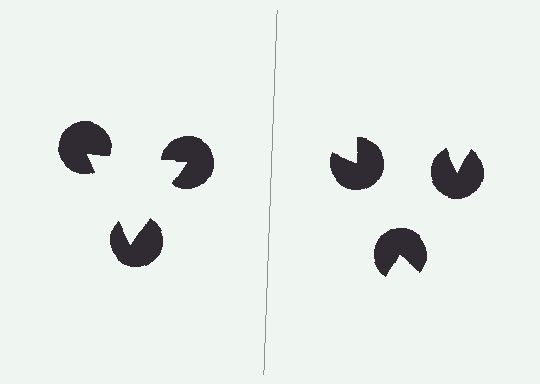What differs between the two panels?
The pac-man discs are positioned identically on both sides; only the wedge orientations differ. On the left they align to a triangle; on the right they are misaligned.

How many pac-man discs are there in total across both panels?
6 — 3 on each side.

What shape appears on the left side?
An illusory triangle.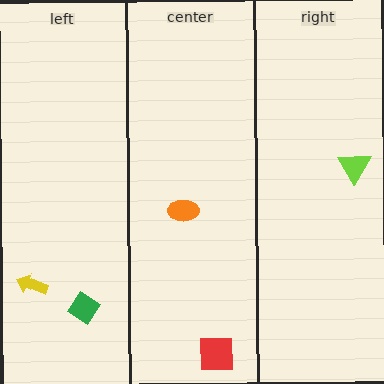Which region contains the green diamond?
The left region.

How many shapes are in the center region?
2.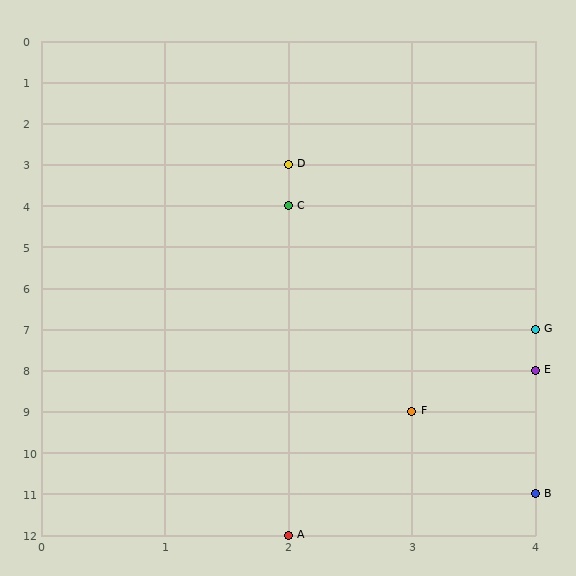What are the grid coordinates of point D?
Point D is at grid coordinates (2, 3).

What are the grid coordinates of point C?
Point C is at grid coordinates (2, 4).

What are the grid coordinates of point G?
Point G is at grid coordinates (4, 7).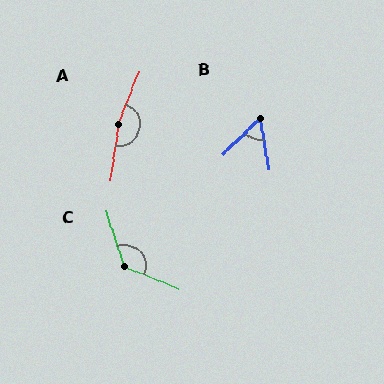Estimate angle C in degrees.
Approximately 130 degrees.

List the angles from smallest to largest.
B (55°), C (130°), A (167°).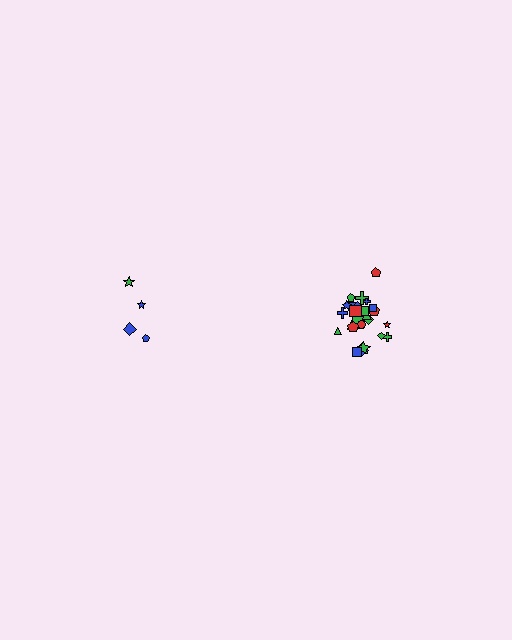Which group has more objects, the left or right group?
The right group.